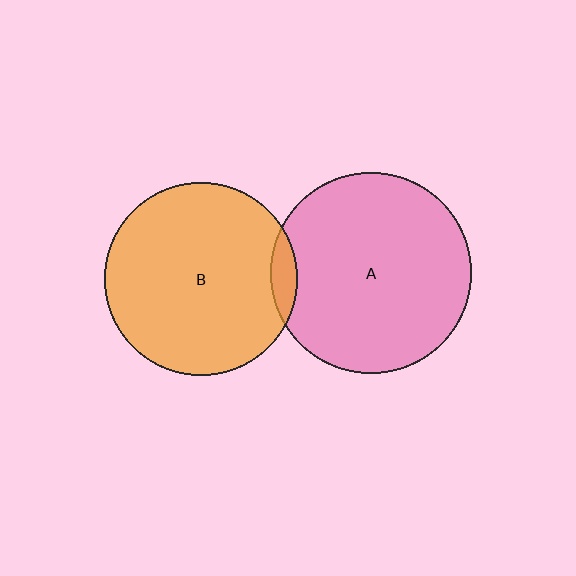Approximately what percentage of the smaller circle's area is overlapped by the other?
Approximately 5%.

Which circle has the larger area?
Circle A (pink).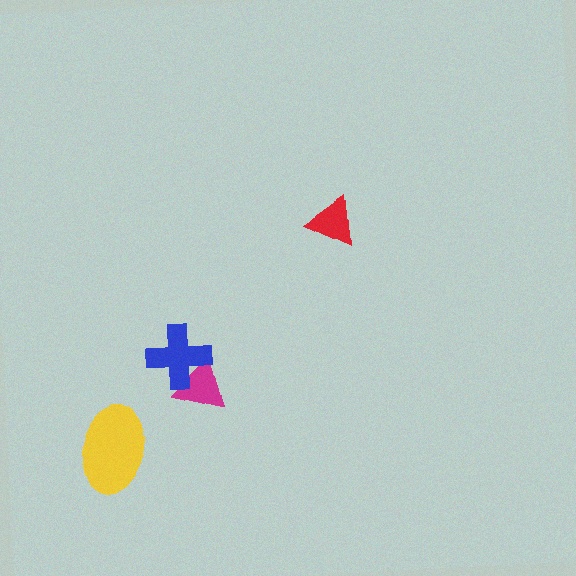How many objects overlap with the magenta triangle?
1 object overlaps with the magenta triangle.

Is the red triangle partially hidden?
No, no other shape covers it.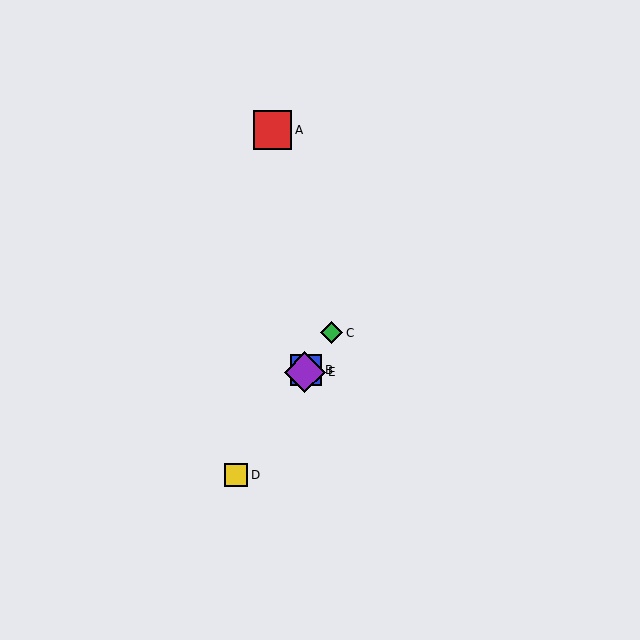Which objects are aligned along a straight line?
Objects B, C, D, E are aligned along a straight line.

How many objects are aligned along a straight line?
4 objects (B, C, D, E) are aligned along a straight line.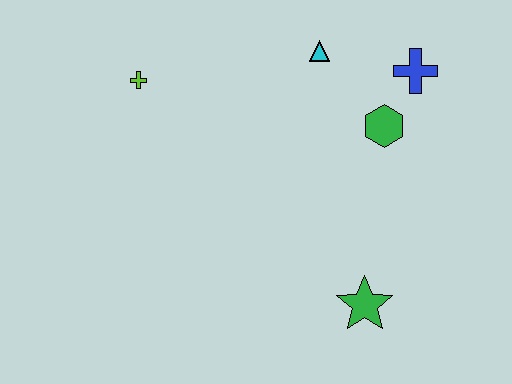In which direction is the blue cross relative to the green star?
The blue cross is above the green star.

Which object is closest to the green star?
The green hexagon is closest to the green star.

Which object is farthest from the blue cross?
The lime cross is farthest from the blue cross.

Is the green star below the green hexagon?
Yes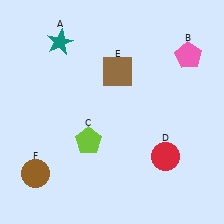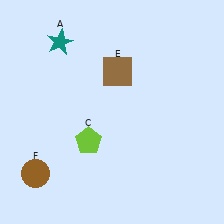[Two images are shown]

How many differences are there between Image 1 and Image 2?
There are 2 differences between the two images.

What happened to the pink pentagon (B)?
The pink pentagon (B) was removed in Image 2. It was in the top-right area of Image 1.